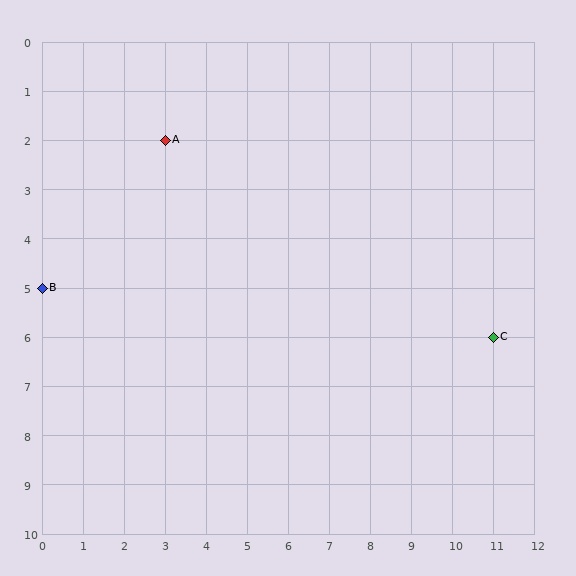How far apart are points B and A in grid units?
Points B and A are 3 columns and 3 rows apart (about 4.2 grid units diagonally).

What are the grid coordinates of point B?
Point B is at grid coordinates (0, 5).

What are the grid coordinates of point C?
Point C is at grid coordinates (11, 6).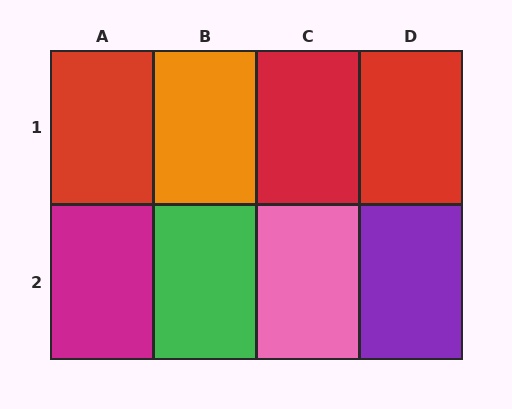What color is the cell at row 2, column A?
Magenta.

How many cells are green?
1 cell is green.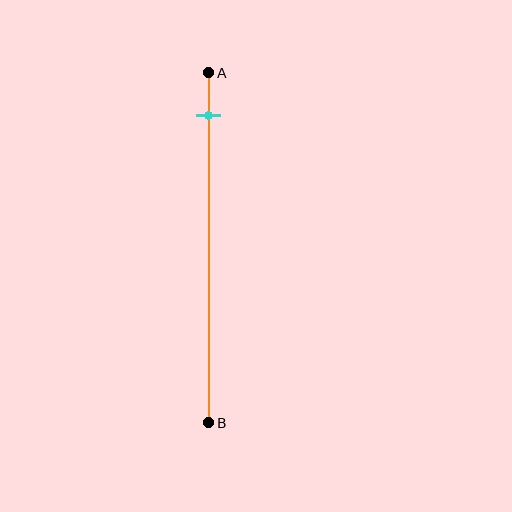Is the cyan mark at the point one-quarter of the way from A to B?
No, the mark is at about 10% from A, not at the 25% one-quarter point.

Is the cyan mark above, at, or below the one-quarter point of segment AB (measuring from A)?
The cyan mark is above the one-quarter point of segment AB.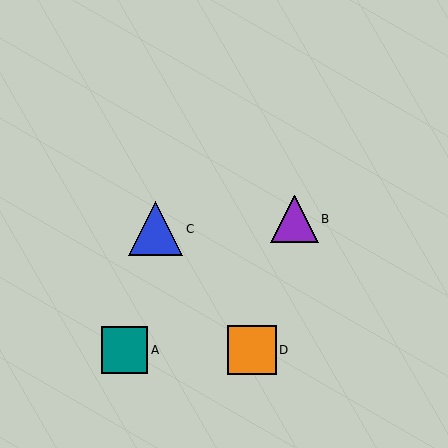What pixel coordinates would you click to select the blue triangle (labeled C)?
Click at (156, 229) to select the blue triangle C.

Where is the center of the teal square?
The center of the teal square is at (125, 350).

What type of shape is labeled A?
Shape A is a teal square.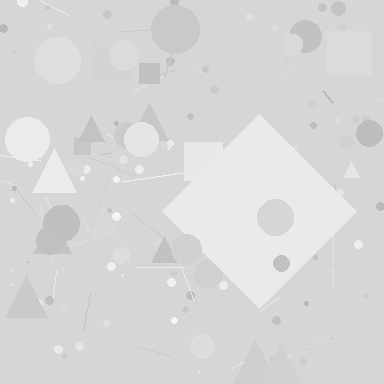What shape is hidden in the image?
A diamond is hidden in the image.